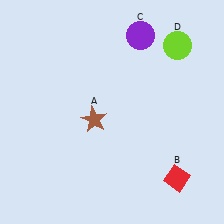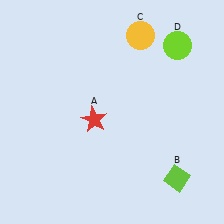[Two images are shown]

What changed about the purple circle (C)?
In Image 1, C is purple. In Image 2, it changed to yellow.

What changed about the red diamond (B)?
In Image 1, B is red. In Image 2, it changed to lime.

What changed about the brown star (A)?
In Image 1, A is brown. In Image 2, it changed to red.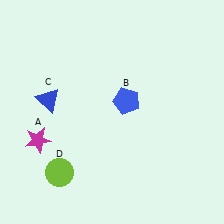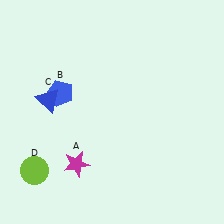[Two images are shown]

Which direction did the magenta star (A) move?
The magenta star (A) moved right.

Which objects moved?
The objects that moved are: the magenta star (A), the blue pentagon (B), the lime circle (D).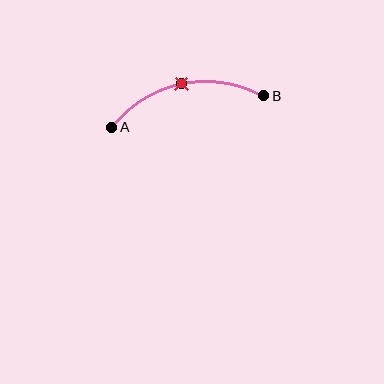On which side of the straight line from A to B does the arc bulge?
The arc bulges above the straight line connecting A and B.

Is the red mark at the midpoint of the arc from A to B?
Yes. The red mark lies on the arc at equal arc-length from both A and B — it is the arc midpoint.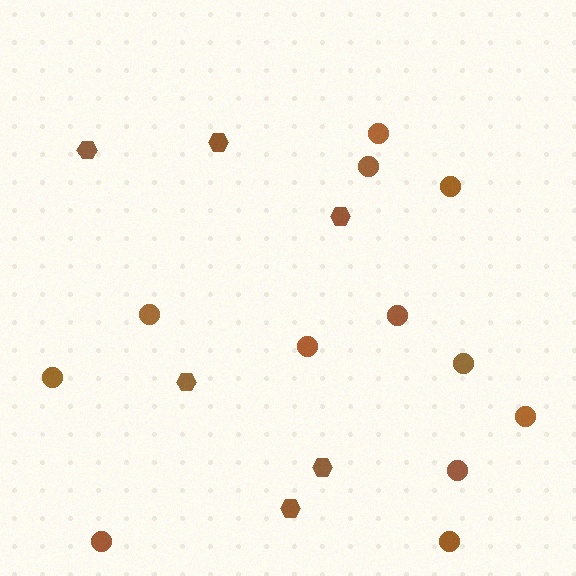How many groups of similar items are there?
There are 2 groups: one group of circles (12) and one group of hexagons (6).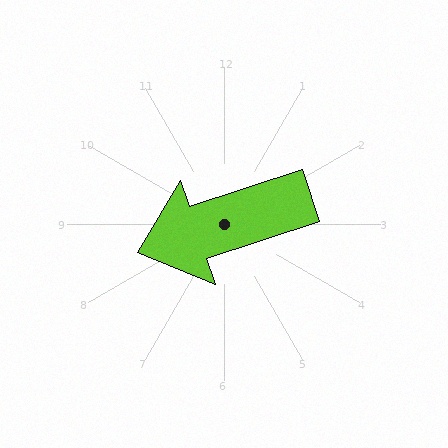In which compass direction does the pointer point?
West.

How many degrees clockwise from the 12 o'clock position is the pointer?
Approximately 252 degrees.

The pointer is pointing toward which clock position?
Roughly 8 o'clock.